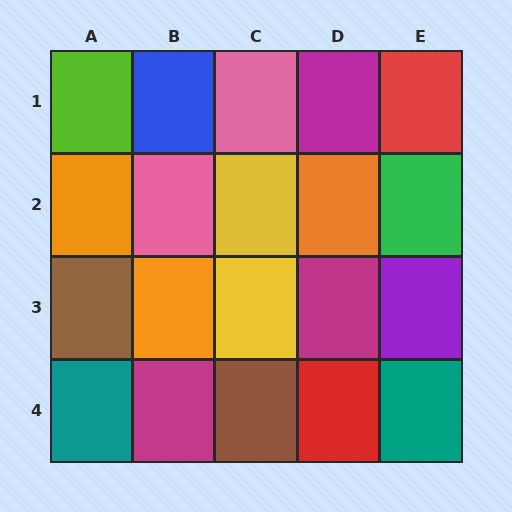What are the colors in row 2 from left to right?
Orange, pink, yellow, orange, green.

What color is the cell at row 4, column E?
Teal.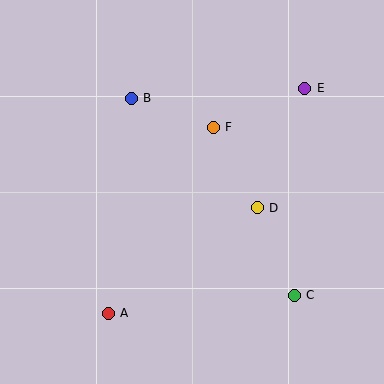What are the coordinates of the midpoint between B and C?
The midpoint between B and C is at (213, 197).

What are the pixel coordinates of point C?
Point C is at (294, 295).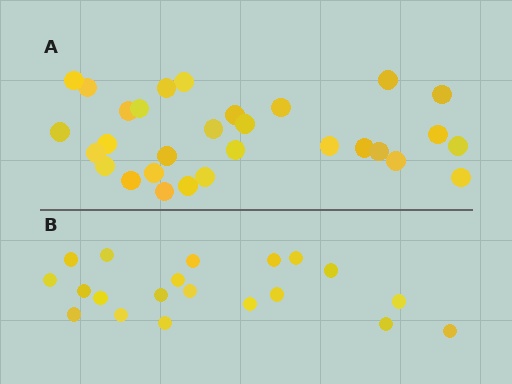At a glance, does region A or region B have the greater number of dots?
Region A (the top region) has more dots.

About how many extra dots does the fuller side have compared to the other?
Region A has roughly 10 or so more dots than region B.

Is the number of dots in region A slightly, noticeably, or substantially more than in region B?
Region A has substantially more. The ratio is roughly 1.5 to 1.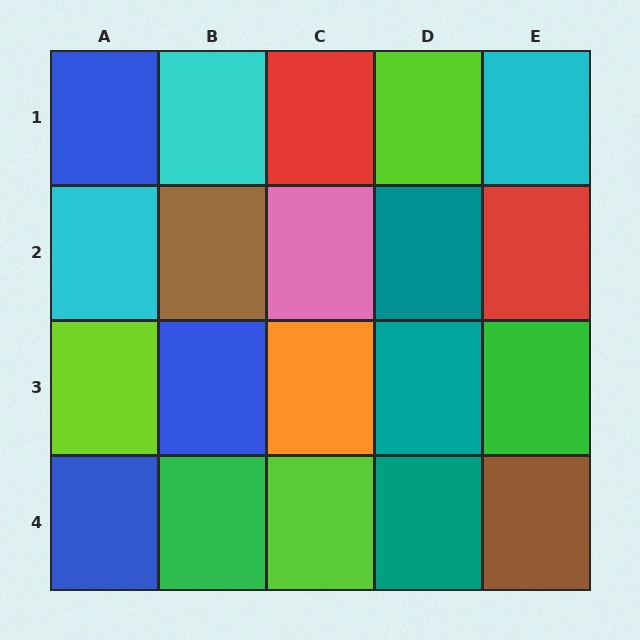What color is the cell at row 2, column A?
Cyan.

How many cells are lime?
3 cells are lime.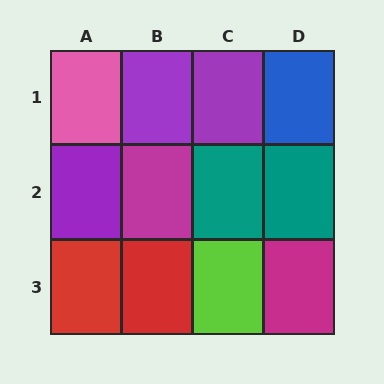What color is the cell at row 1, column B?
Purple.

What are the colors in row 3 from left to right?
Red, red, lime, magenta.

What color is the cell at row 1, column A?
Pink.